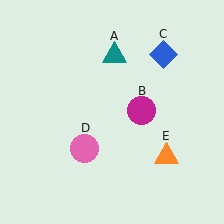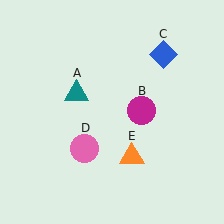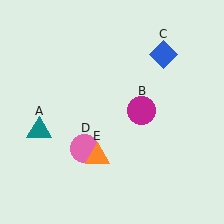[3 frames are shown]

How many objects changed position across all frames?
2 objects changed position: teal triangle (object A), orange triangle (object E).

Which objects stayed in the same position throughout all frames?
Magenta circle (object B) and blue diamond (object C) and pink circle (object D) remained stationary.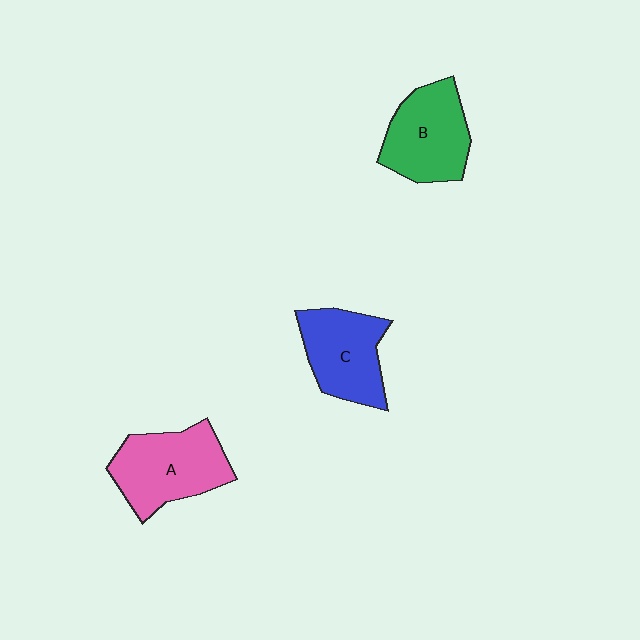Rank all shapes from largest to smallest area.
From largest to smallest: A (pink), B (green), C (blue).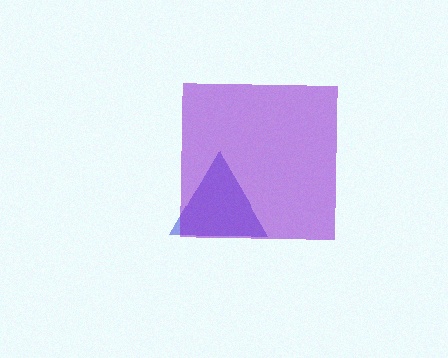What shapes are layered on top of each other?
The layered shapes are: a blue triangle, a purple square.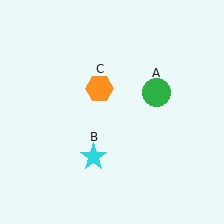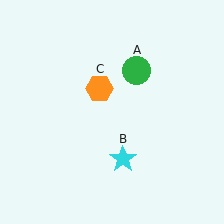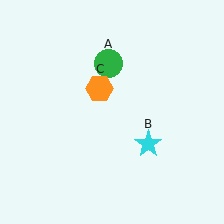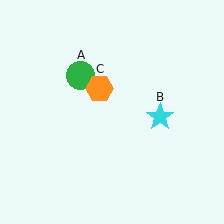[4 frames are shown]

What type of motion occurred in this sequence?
The green circle (object A), cyan star (object B) rotated counterclockwise around the center of the scene.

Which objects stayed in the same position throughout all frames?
Orange hexagon (object C) remained stationary.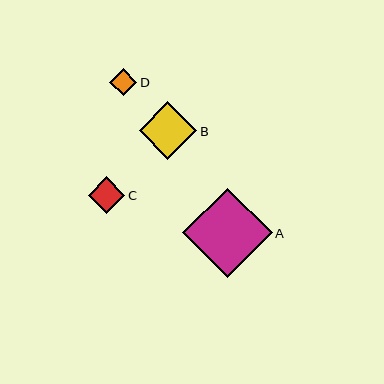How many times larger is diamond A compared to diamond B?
Diamond A is approximately 1.6 times the size of diamond B.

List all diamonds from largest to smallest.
From largest to smallest: A, B, C, D.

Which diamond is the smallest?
Diamond D is the smallest with a size of approximately 27 pixels.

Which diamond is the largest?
Diamond A is the largest with a size of approximately 90 pixels.